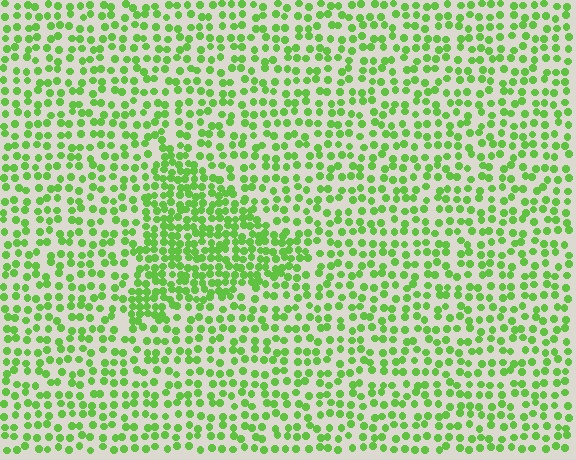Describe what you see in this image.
The image contains small lime elements arranged at two different densities. A triangle-shaped region is visible where the elements are more densely packed than the surrounding area.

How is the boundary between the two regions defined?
The boundary is defined by a change in element density (approximately 1.8x ratio). All elements are the same color, size, and shape.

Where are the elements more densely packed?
The elements are more densely packed inside the triangle boundary.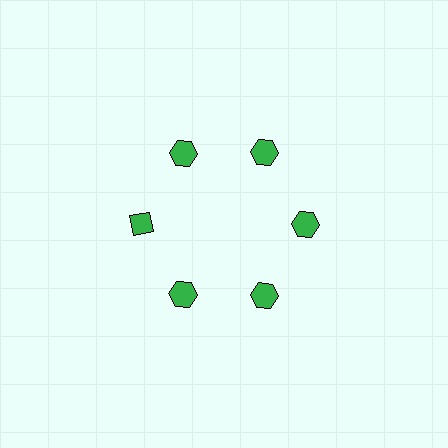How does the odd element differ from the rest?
It has a different shape: diamond instead of hexagon.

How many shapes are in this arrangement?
There are 6 shapes arranged in a ring pattern.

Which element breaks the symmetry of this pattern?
The green diamond at roughly the 9 o'clock position breaks the symmetry. All other shapes are green hexagons.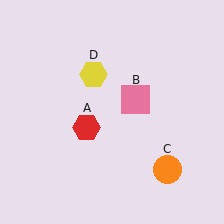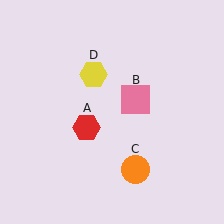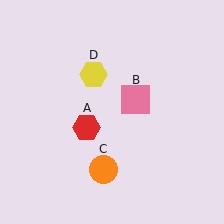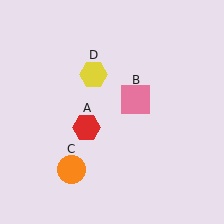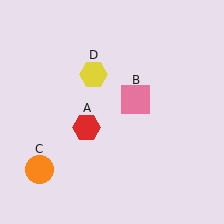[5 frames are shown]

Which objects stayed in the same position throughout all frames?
Red hexagon (object A) and pink square (object B) and yellow hexagon (object D) remained stationary.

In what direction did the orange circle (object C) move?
The orange circle (object C) moved left.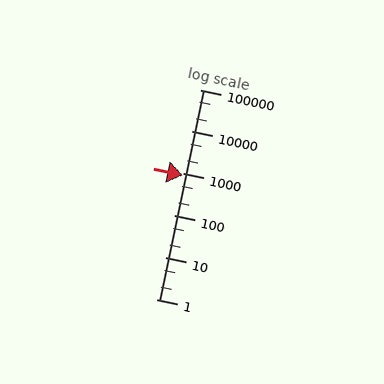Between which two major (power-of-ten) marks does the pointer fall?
The pointer is between 100 and 1000.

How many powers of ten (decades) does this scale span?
The scale spans 5 decades, from 1 to 100000.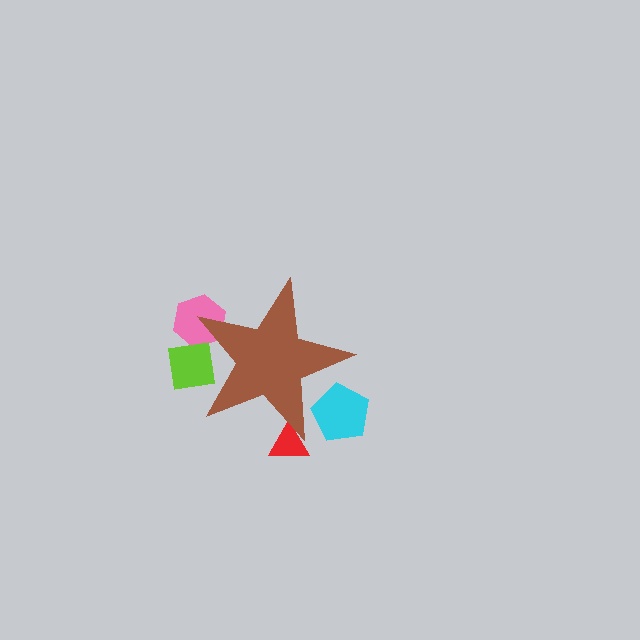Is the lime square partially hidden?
Yes, the lime square is partially hidden behind the brown star.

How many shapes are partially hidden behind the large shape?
4 shapes are partially hidden.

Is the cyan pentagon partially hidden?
Yes, the cyan pentagon is partially hidden behind the brown star.